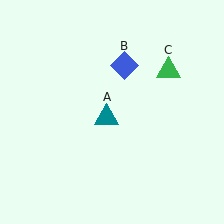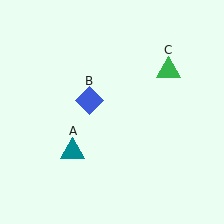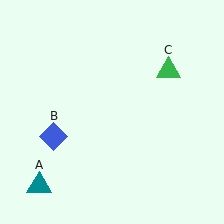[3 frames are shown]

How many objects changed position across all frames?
2 objects changed position: teal triangle (object A), blue diamond (object B).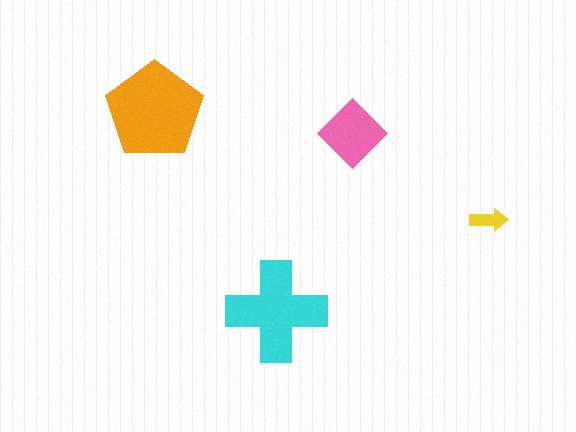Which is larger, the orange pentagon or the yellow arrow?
The orange pentagon.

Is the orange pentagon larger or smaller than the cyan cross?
Larger.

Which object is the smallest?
The yellow arrow.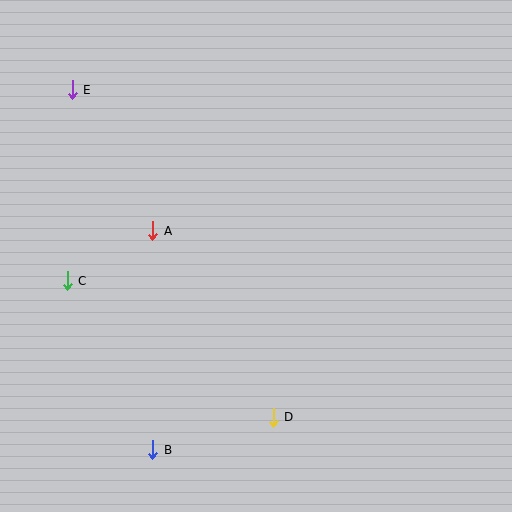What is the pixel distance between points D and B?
The distance between D and B is 125 pixels.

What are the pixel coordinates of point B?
Point B is at (153, 450).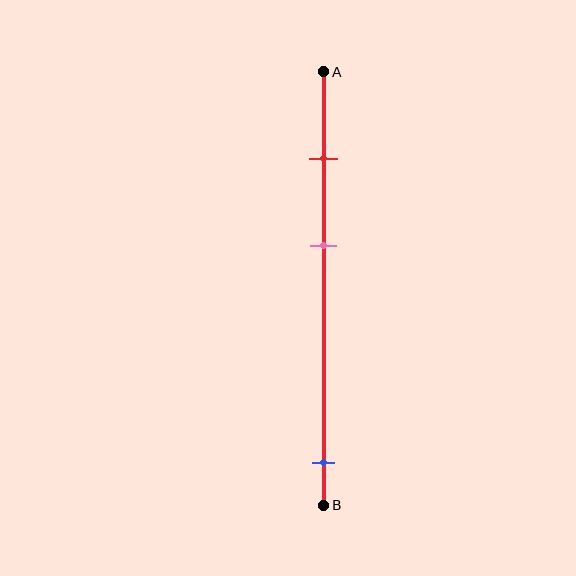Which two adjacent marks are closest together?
The red and pink marks are the closest adjacent pair.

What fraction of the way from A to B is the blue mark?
The blue mark is approximately 90% (0.9) of the way from A to B.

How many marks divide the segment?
There are 3 marks dividing the segment.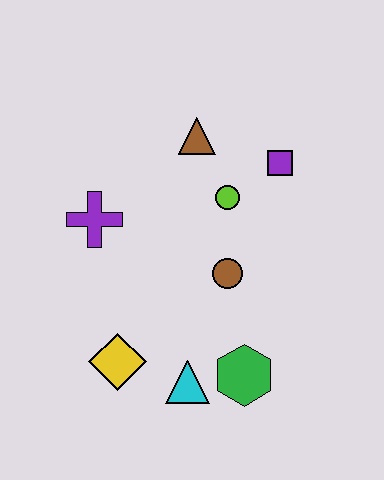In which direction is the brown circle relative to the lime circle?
The brown circle is below the lime circle.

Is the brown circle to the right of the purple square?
No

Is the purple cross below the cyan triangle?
No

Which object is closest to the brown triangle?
The lime circle is closest to the brown triangle.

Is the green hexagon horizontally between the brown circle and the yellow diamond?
No